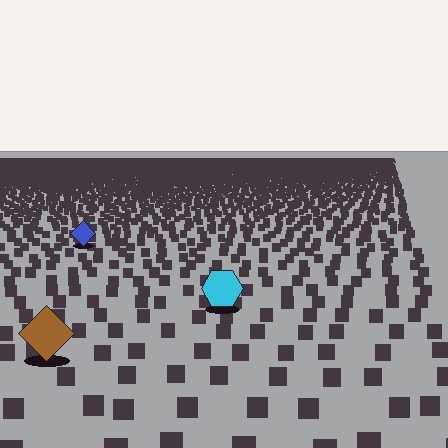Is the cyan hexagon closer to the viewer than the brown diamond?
No. The brown diamond is closer — you can tell from the texture gradient: the ground texture is coarser near it.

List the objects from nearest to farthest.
From nearest to farthest: the brown diamond, the cyan hexagon, the blue diamond.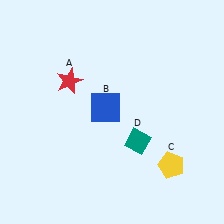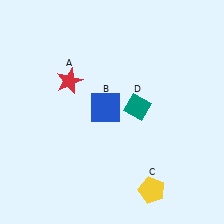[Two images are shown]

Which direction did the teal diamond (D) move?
The teal diamond (D) moved up.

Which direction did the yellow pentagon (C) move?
The yellow pentagon (C) moved down.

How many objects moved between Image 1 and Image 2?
2 objects moved between the two images.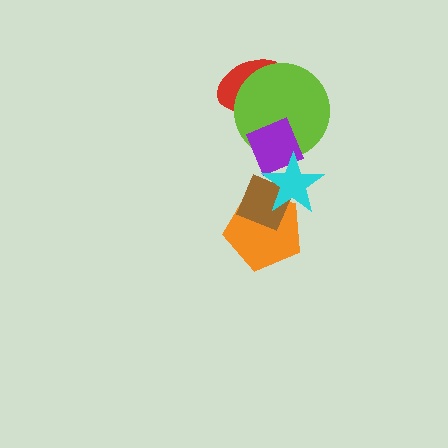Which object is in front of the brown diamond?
The cyan star is in front of the brown diamond.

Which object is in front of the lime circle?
The purple diamond is in front of the lime circle.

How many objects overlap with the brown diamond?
2 objects overlap with the brown diamond.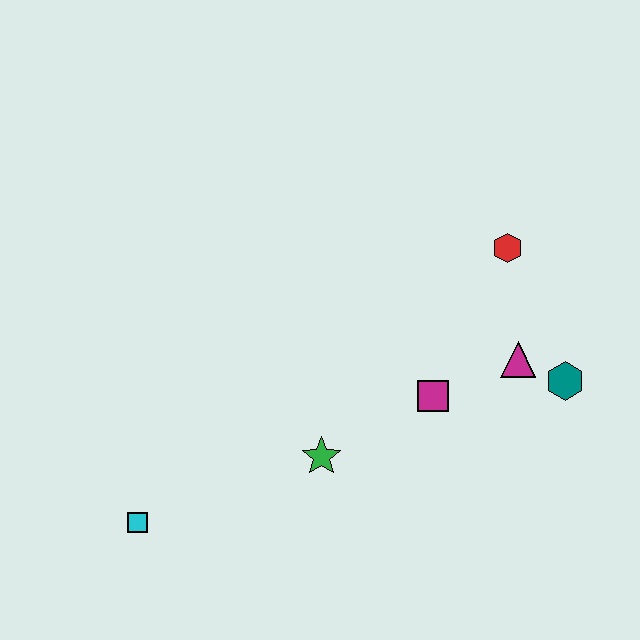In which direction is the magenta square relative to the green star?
The magenta square is to the right of the green star.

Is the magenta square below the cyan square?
No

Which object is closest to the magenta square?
The magenta triangle is closest to the magenta square.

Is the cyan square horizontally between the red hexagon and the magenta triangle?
No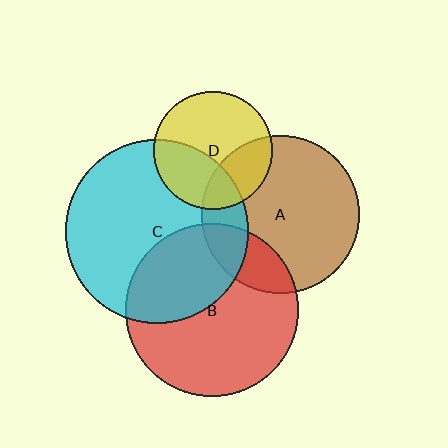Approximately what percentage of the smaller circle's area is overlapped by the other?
Approximately 30%.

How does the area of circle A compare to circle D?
Approximately 1.8 times.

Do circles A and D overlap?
Yes.